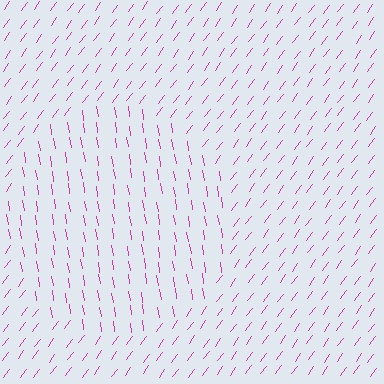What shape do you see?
I see a circle.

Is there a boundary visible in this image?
Yes, there is a texture boundary formed by a change in line orientation.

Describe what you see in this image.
The image is filled with small magenta line segments. A circle region in the image has lines oriented differently from the surrounding lines, creating a visible texture boundary.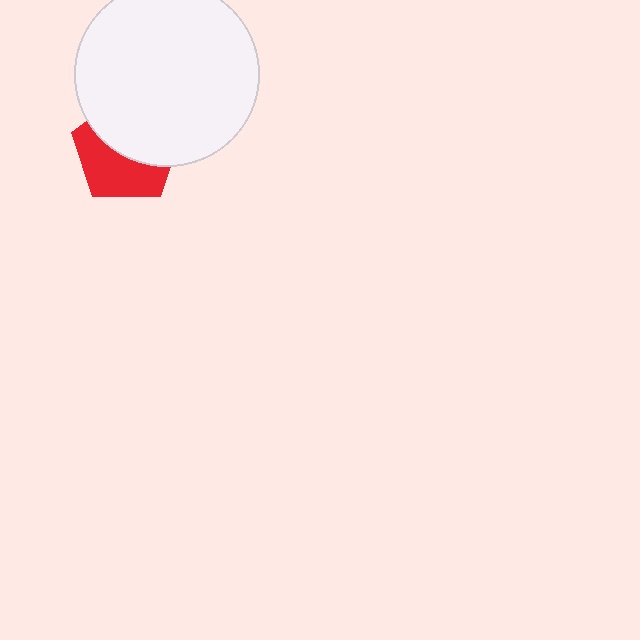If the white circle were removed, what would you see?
You would see the complete red pentagon.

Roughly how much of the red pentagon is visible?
About half of it is visible (roughly 48%).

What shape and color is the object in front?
The object in front is a white circle.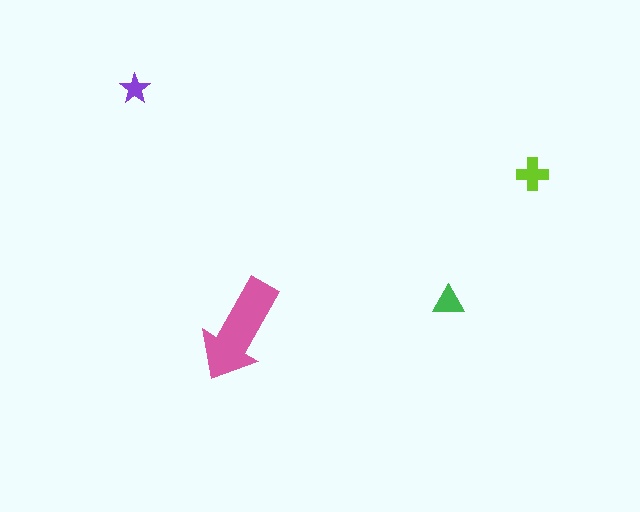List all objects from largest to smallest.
The pink arrow, the lime cross, the green triangle, the purple star.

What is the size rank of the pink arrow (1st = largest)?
1st.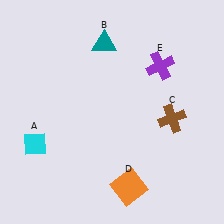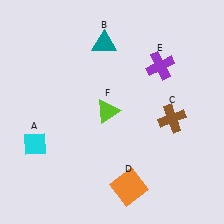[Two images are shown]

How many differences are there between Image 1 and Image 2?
There is 1 difference between the two images.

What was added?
A lime triangle (F) was added in Image 2.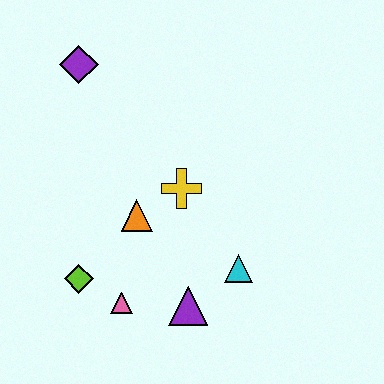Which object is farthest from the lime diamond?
The purple diamond is farthest from the lime diamond.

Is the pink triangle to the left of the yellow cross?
Yes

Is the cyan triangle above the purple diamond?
No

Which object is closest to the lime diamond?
The pink triangle is closest to the lime diamond.